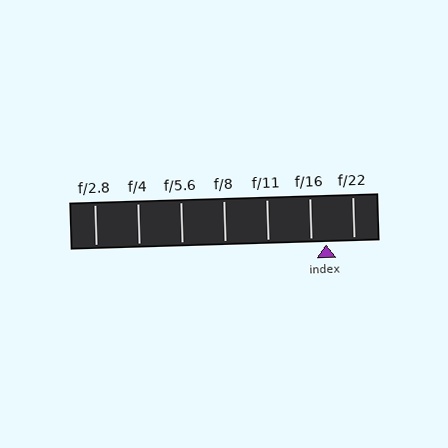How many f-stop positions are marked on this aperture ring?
There are 7 f-stop positions marked.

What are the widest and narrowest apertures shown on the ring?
The widest aperture shown is f/2.8 and the narrowest is f/22.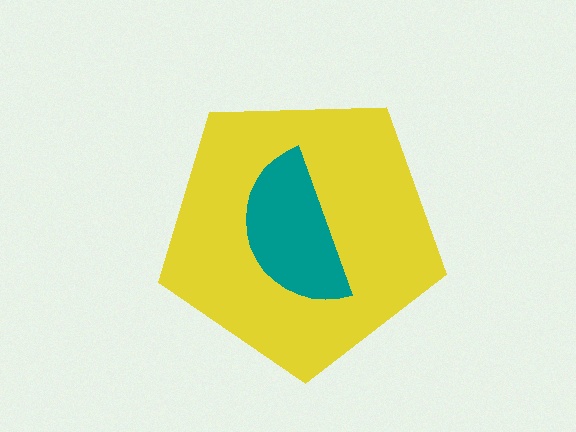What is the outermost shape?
The yellow pentagon.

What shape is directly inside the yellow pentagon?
The teal semicircle.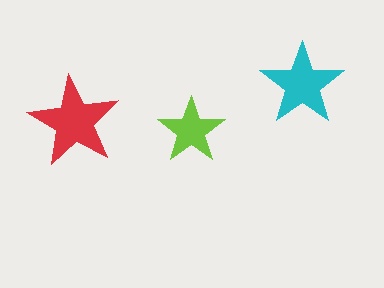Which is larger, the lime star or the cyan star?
The cyan one.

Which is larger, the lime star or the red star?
The red one.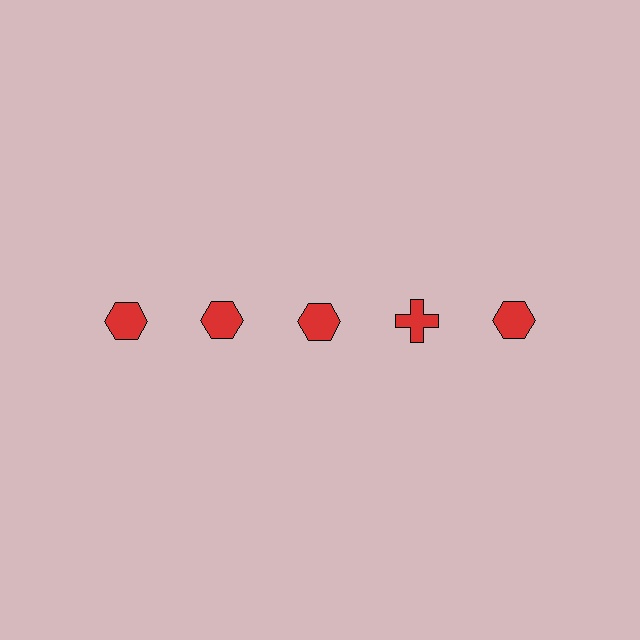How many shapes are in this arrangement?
There are 5 shapes arranged in a grid pattern.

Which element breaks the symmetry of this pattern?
The red cross in the top row, second from right column breaks the symmetry. All other shapes are red hexagons.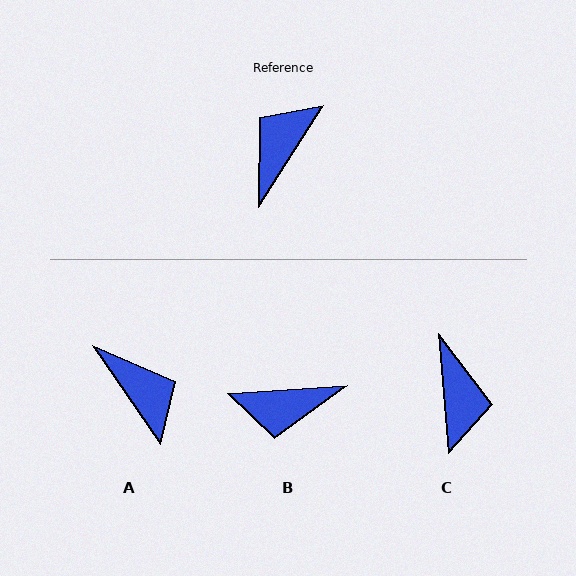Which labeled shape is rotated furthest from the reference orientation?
C, about 143 degrees away.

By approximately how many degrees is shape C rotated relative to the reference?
Approximately 143 degrees clockwise.